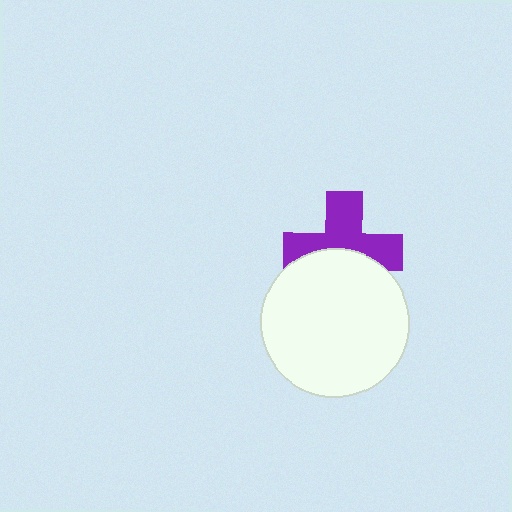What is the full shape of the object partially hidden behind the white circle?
The partially hidden object is a purple cross.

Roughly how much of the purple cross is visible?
About half of it is visible (roughly 58%).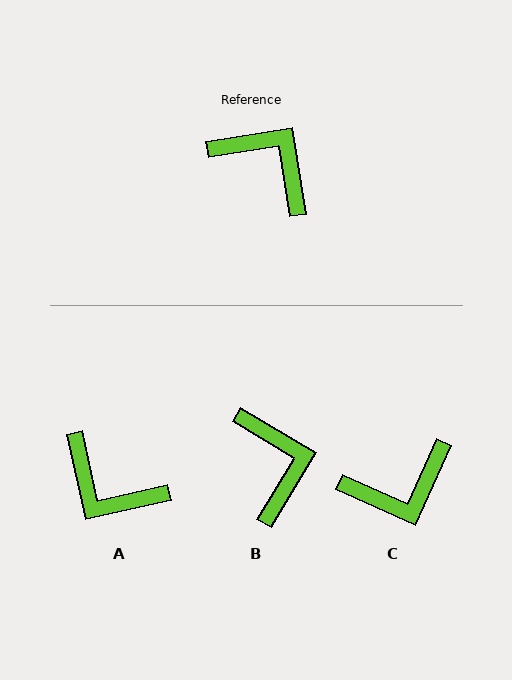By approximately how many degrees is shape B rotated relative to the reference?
Approximately 40 degrees clockwise.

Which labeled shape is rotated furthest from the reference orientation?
A, about 176 degrees away.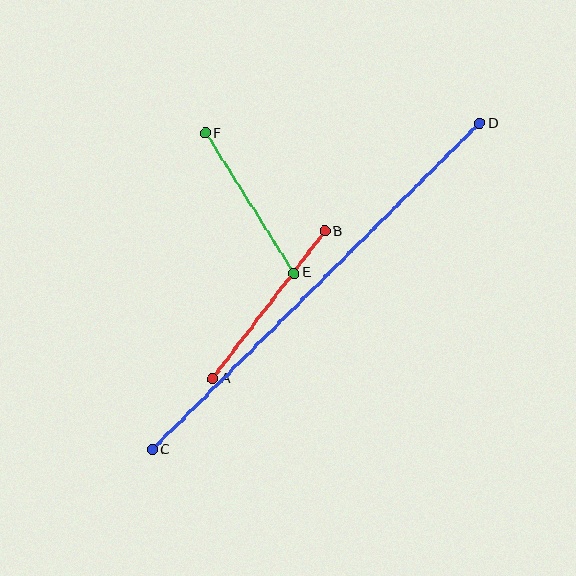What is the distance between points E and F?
The distance is approximately 166 pixels.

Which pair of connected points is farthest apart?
Points C and D are farthest apart.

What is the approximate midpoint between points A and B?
The midpoint is at approximately (269, 305) pixels.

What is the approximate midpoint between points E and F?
The midpoint is at approximately (250, 203) pixels.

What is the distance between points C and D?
The distance is approximately 462 pixels.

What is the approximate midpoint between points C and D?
The midpoint is at approximately (316, 287) pixels.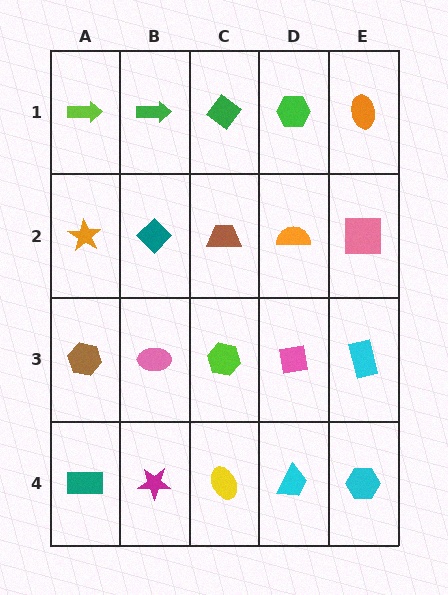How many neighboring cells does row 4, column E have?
2.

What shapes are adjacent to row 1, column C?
A brown trapezoid (row 2, column C), a green arrow (row 1, column B), a green hexagon (row 1, column D).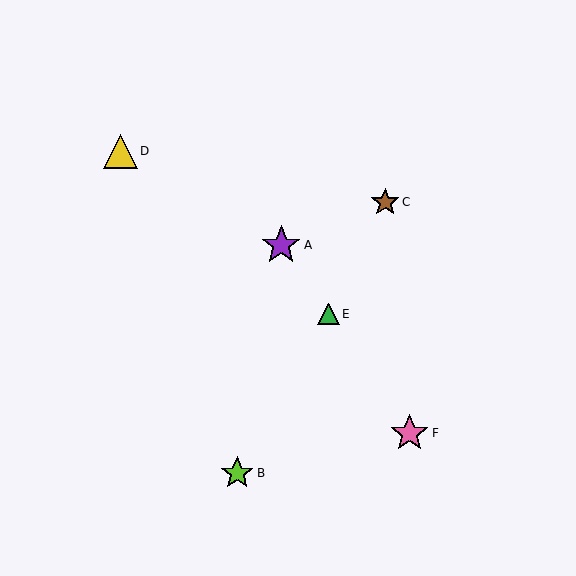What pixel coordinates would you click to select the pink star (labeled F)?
Click at (410, 433) to select the pink star F.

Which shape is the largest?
The purple star (labeled A) is the largest.